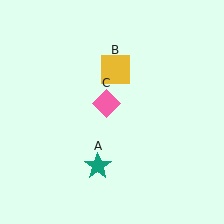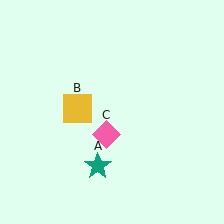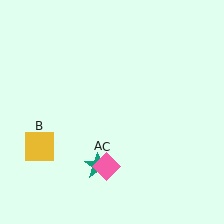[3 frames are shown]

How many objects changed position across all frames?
2 objects changed position: yellow square (object B), pink diamond (object C).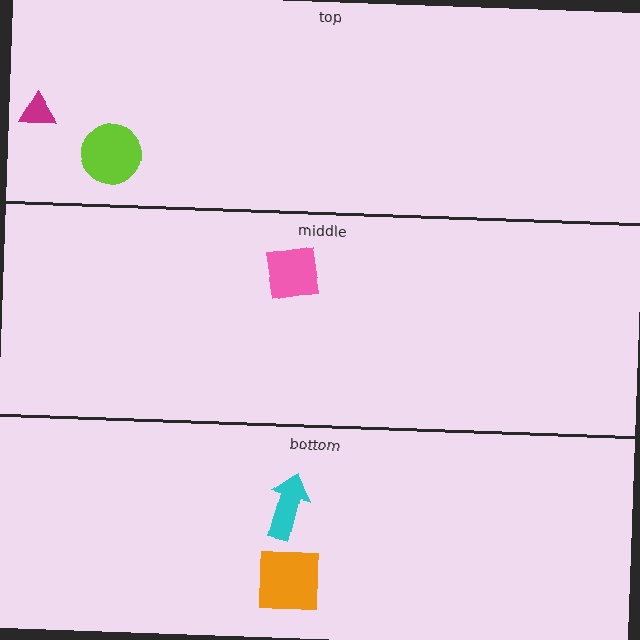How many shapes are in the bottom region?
2.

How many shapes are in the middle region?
1.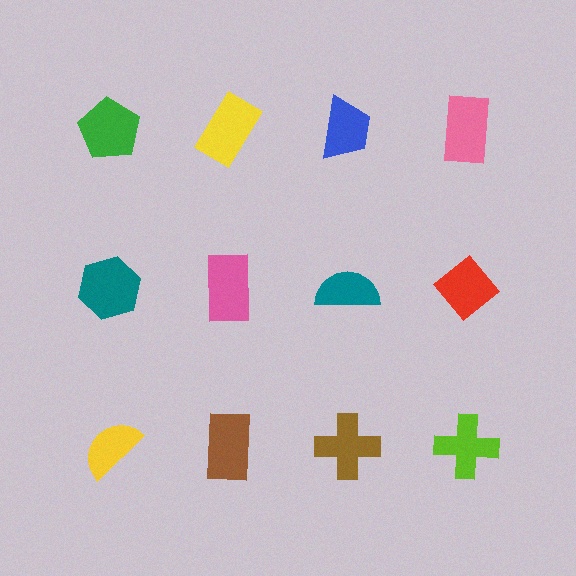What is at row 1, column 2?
A yellow rectangle.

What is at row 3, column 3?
A brown cross.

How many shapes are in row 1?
4 shapes.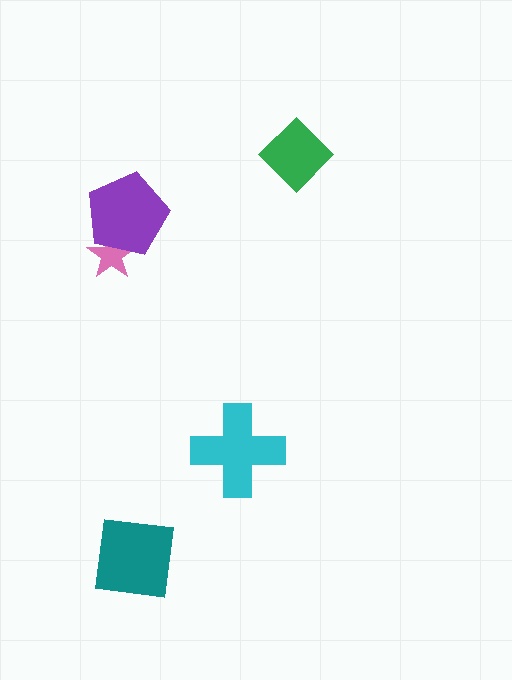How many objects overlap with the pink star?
1 object overlaps with the pink star.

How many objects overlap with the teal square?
0 objects overlap with the teal square.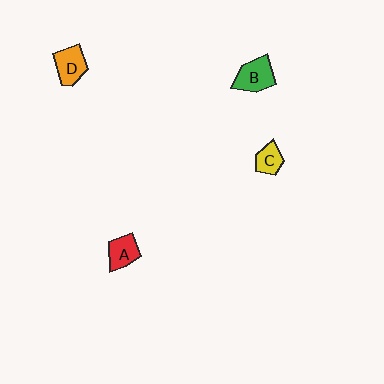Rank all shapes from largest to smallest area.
From largest to smallest: B (green), D (orange), A (red), C (yellow).